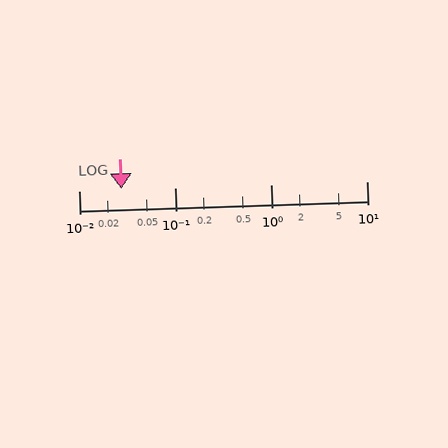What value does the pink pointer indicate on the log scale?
The pointer indicates approximately 0.028.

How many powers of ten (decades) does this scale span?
The scale spans 3 decades, from 0.01 to 10.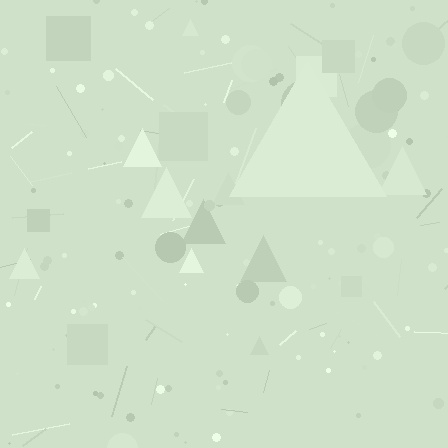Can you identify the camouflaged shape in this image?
The camouflaged shape is a triangle.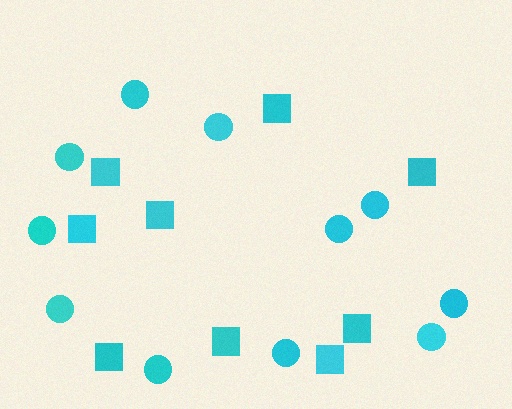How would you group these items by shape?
There are 2 groups: one group of circles (11) and one group of squares (9).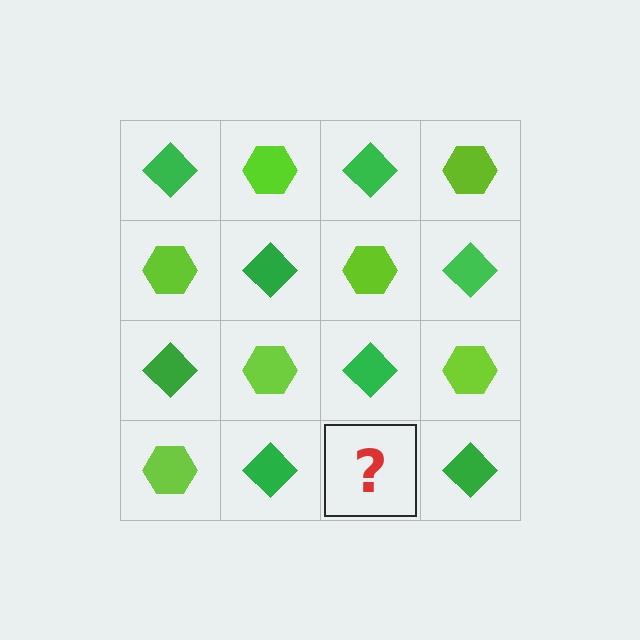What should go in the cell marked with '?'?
The missing cell should contain a lime hexagon.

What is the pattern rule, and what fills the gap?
The rule is that it alternates green diamond and lime hexagon in a checkerboard pattern. The gap should be filled with a lime hexagon.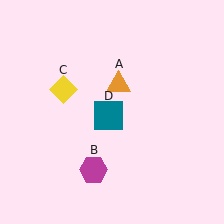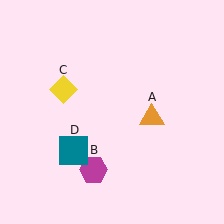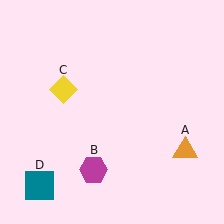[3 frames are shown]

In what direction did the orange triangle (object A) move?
The orange triangle (object A) moved down and to the right.